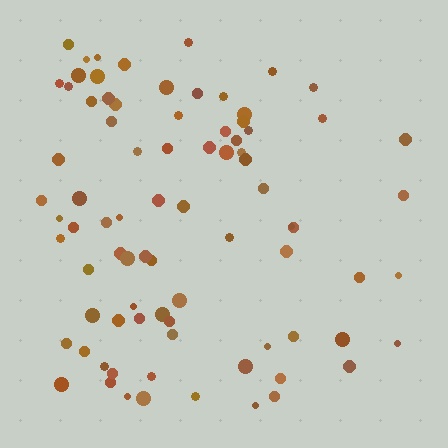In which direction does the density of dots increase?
From right to left, with the left side densest.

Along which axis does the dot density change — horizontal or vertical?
Horizontal.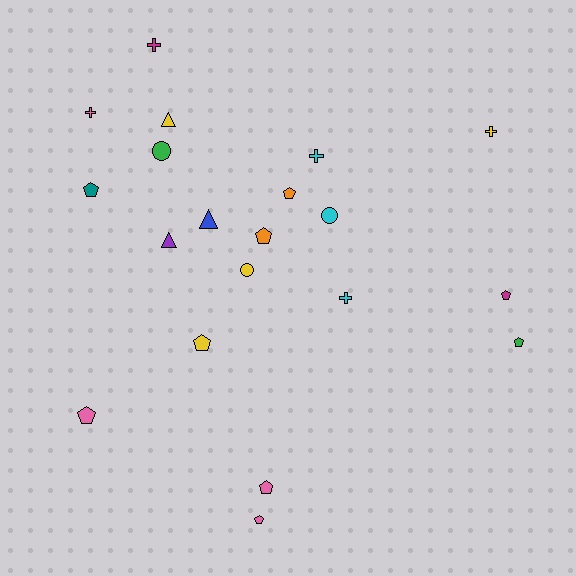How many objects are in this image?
There are 20 objects.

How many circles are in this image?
There are 3 circles.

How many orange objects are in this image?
There are 2 orange objects.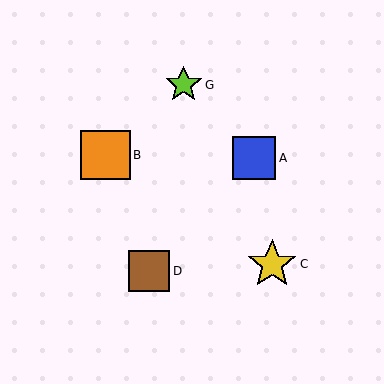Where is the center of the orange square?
The center of the orange square is at (106, 155).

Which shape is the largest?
The orange square (labeled B) is the largest.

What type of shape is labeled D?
Shape D is a brown square.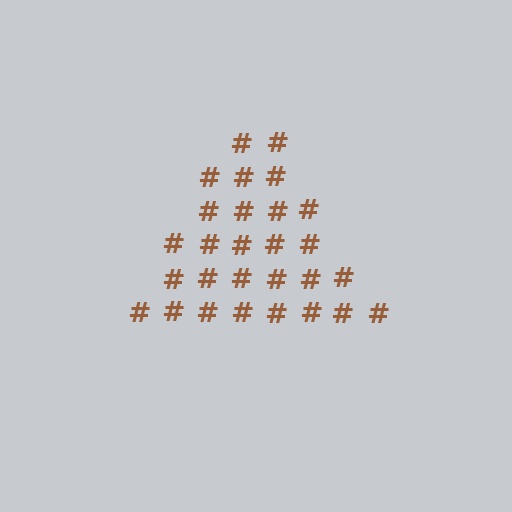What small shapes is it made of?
It is made of small hash symbols.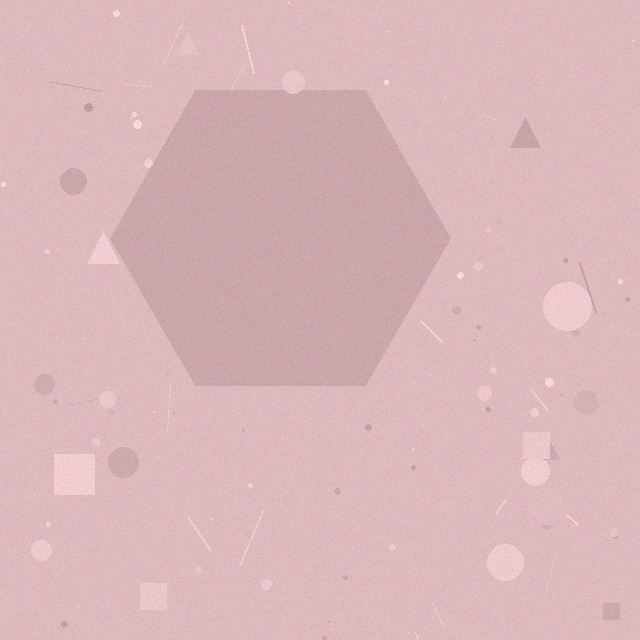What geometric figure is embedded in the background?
A hexagon is embedded in the background.